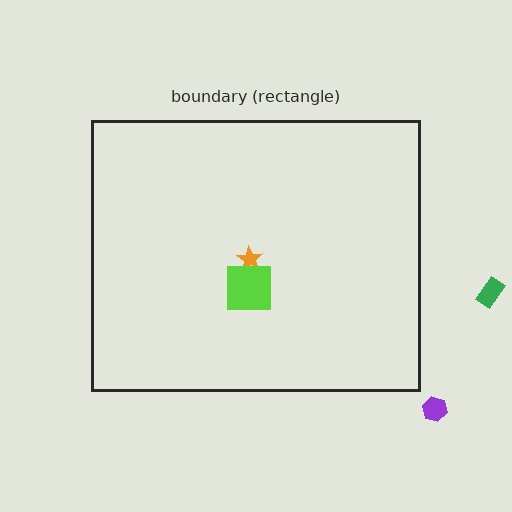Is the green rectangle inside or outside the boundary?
Outside.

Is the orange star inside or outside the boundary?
Inside.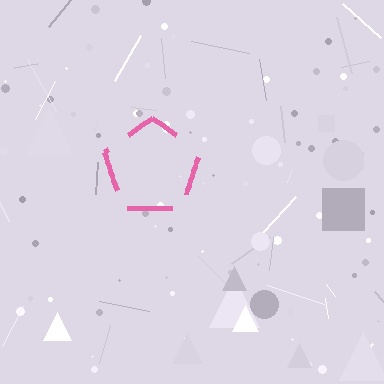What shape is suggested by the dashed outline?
The dashed outline suggests a pentagon.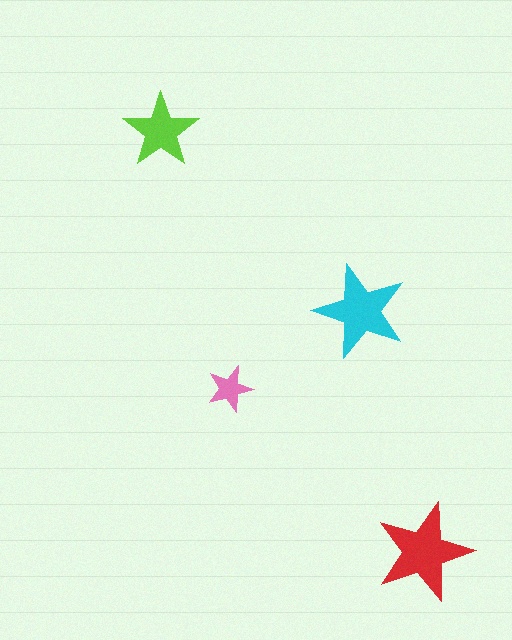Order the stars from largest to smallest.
the red one, the cyan one, the lime one, the pink one.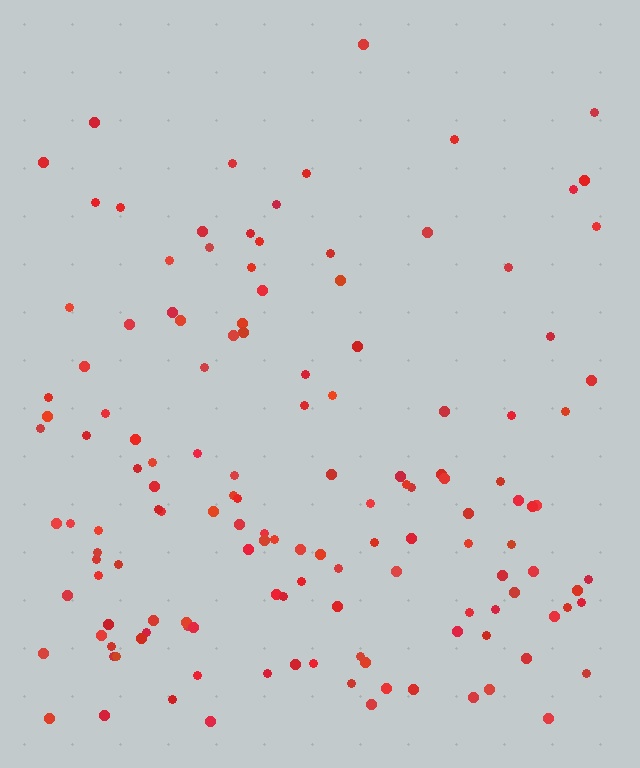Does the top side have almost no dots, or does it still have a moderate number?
Still a moderate number, just noticeably fewer than the bottom.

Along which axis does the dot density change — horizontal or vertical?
Vertical.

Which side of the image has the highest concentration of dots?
The bottom.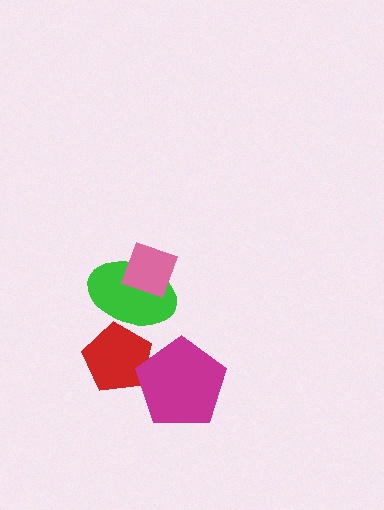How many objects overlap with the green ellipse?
2 objects overlap with the green ellipse.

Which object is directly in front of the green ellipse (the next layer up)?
The pink diamond is directly in front of the green ellipse.